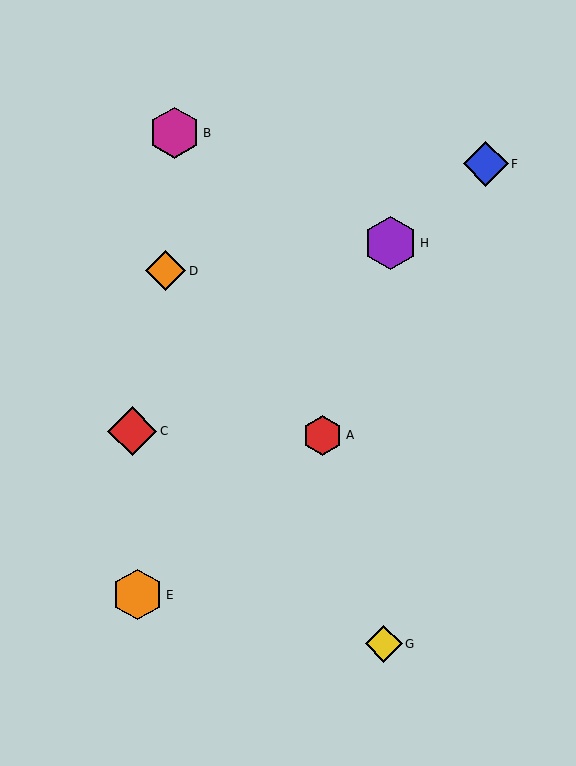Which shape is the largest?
The purple hexagon (labeled H) is the largest.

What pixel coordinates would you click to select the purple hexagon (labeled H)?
Click at (390, 243) to select the purple hexagon H.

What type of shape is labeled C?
Shape C is a red diamond.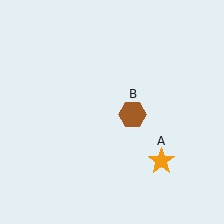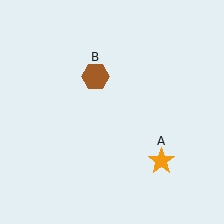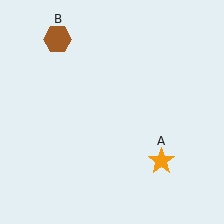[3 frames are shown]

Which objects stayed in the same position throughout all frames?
Orange star (object A) remained stationary.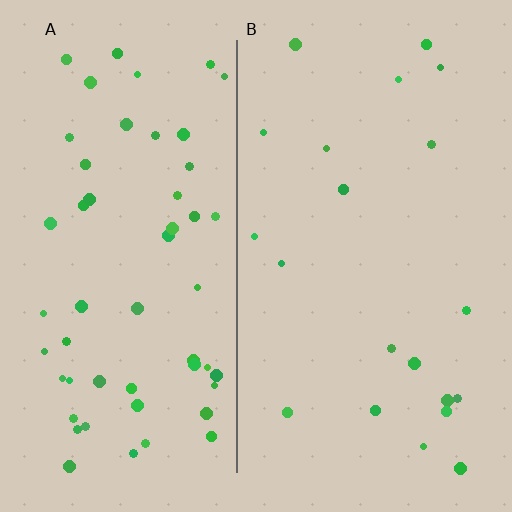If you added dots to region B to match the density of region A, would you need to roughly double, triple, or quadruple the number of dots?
Approximately triple.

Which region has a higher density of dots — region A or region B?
A (the left).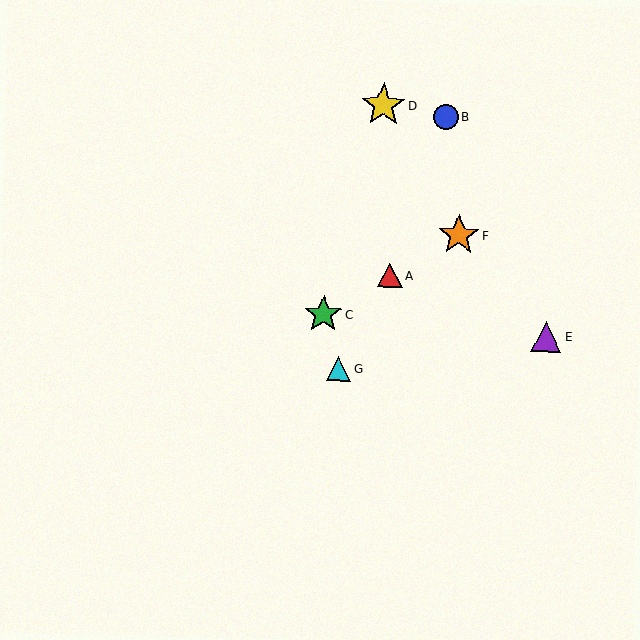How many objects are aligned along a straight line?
3 objects (A, C, F) are aligned along a straight line.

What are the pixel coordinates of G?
Object G is at (339, 369).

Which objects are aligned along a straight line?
Objects A, C, F are aligned along a straight line.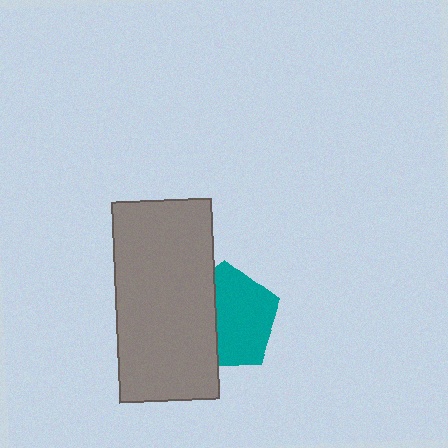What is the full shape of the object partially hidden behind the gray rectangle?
The partially hidden object is a teal pentagon.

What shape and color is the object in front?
The object in front is a gray rectangle.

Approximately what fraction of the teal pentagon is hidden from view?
Roughly 39% of the teal pentagon is hidden behind the gray rectangle.